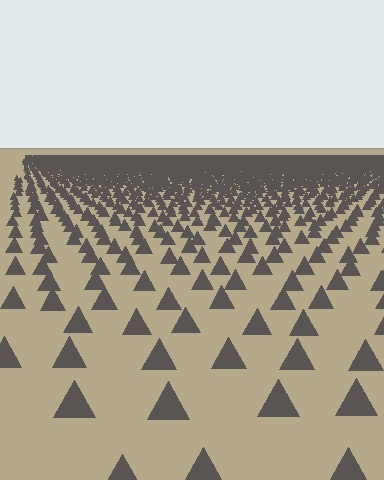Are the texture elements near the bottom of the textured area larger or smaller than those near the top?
Larger. Near the bottom, elements are closer to the viewer and appear at a bigger on-screen size.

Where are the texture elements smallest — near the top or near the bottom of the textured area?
Near the top.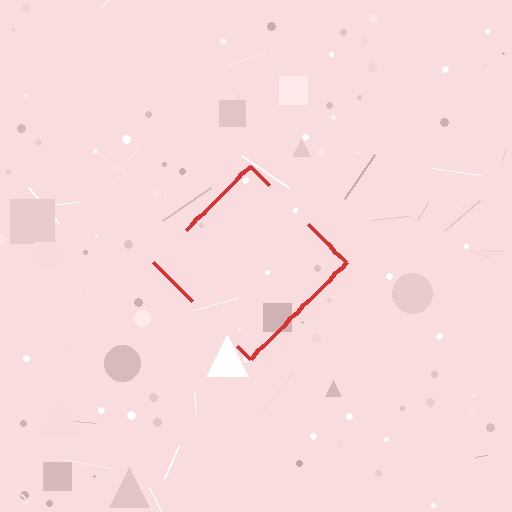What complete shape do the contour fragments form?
The contour fragments form a diamond.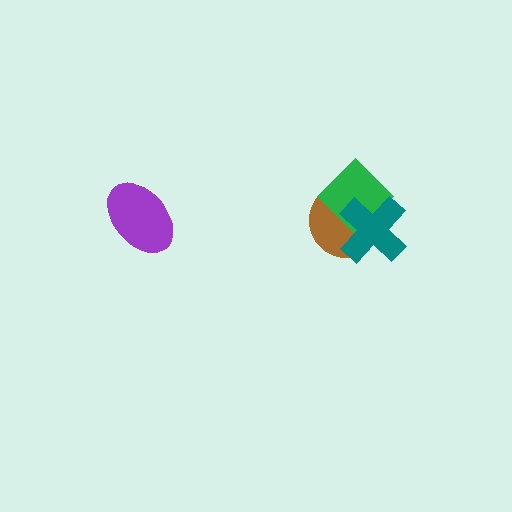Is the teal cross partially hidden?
No, no other shape covers it.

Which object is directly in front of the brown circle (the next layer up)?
The green diamond is directly in front of the brown circle.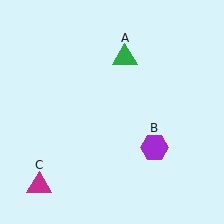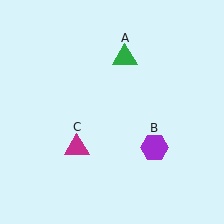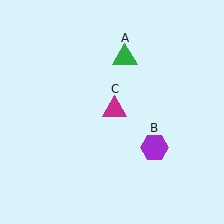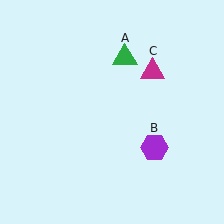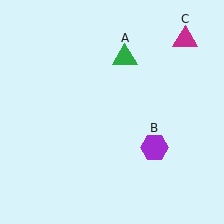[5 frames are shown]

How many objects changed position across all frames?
1 object changed position: magenta triangle (object C).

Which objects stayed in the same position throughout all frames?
Green triangle (object A) and purple hexagon (object B) remained stationary.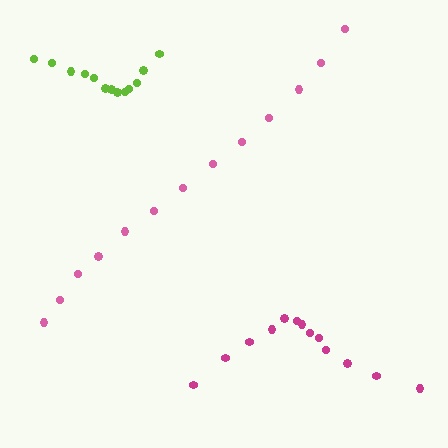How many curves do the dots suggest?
There are 3 distinct paths.